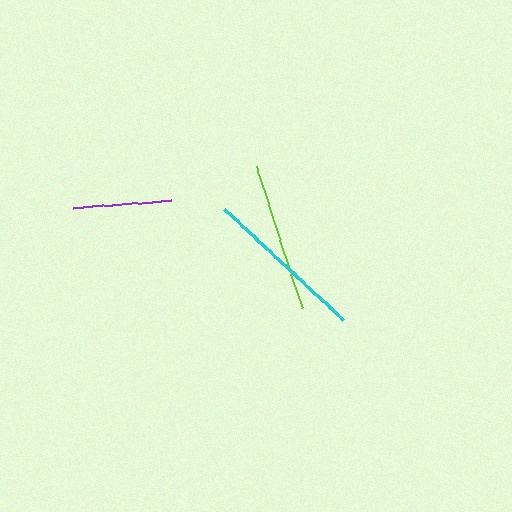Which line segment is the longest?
The cyan line is the longest at approximately 162 pixels.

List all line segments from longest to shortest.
From longest to shortest: cyan, lime, purple.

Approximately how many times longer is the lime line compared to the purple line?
The lime line is approximately 1.5 times the length of the purple line.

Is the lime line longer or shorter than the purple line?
The lime line is longer than the purple line.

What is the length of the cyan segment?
The cyan segment is approximately 162 pixels long.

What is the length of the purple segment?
The purple segment is approximately 98 pixels long.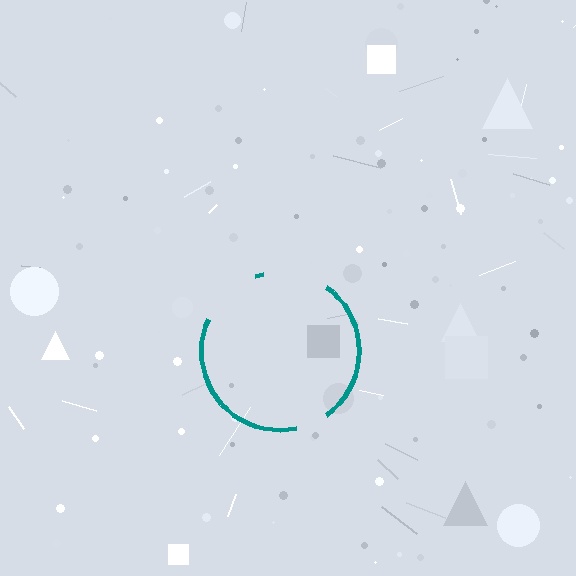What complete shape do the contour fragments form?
The contour fragments form a circle.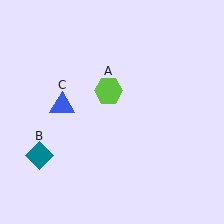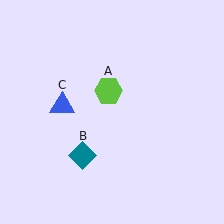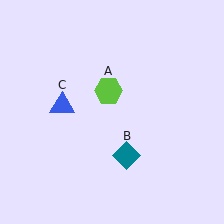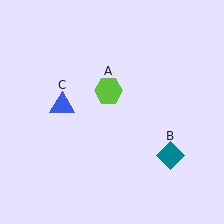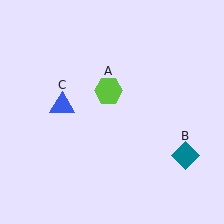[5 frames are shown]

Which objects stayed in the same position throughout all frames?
Lime hexagon (object A) and blue triangle (object C) remained stationary.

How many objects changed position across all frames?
1 object changed position: teal diamond (object B).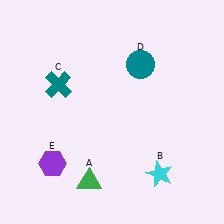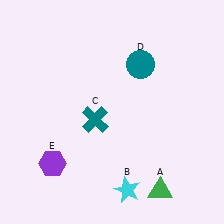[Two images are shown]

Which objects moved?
The objects that moved are: the green triangle (A), the cyan star (B), the teal cross (C).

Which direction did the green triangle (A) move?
The green triangle (A) moved right.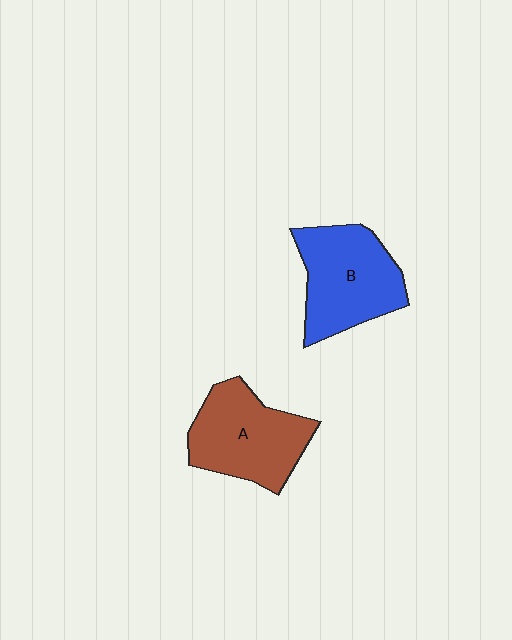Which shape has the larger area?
Shape B (blue).